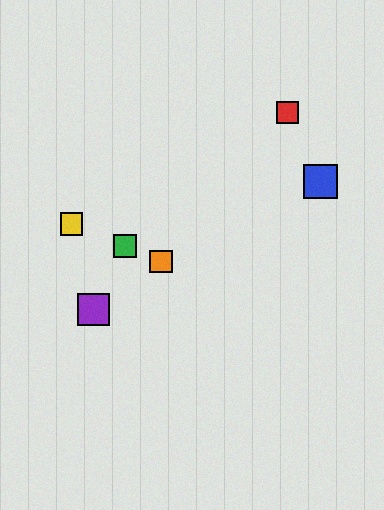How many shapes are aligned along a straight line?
3 shapes (the green square, the yellow square, the orange square) are aligned along a straight line.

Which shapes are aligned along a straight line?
The green square, the yellow square, the orange square are aligned along a straight line.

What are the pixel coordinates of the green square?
The green square is at (125, 246).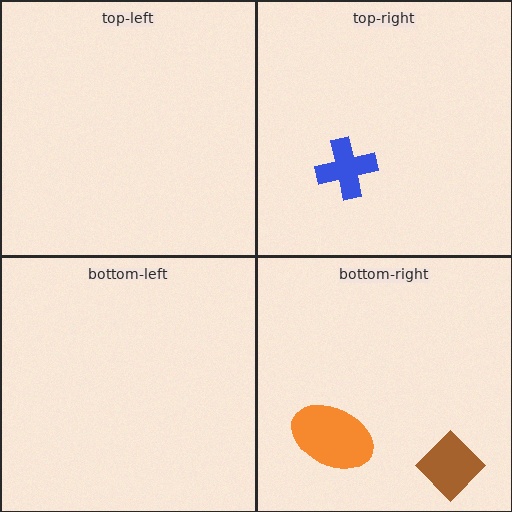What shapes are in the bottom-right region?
The brown diamond, the orange ellipse.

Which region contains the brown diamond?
The bottom-right region.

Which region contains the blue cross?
The top-right region.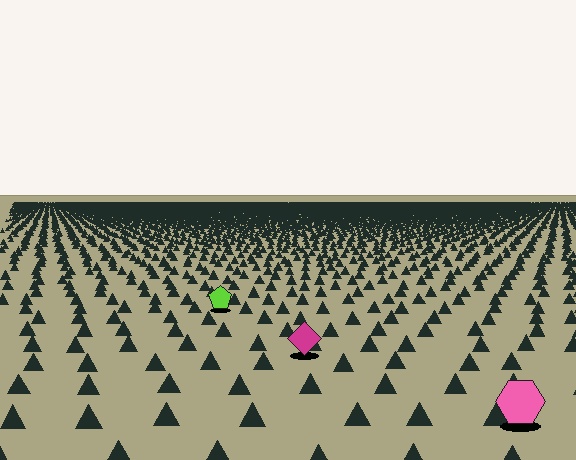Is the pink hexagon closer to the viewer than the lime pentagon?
Yes. The pink hexagon is closer — you can tell from the texture gradient: the ground texture is coarser near it.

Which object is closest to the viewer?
The pink hexagon is closest. The texture marks near it are larger and more spread out.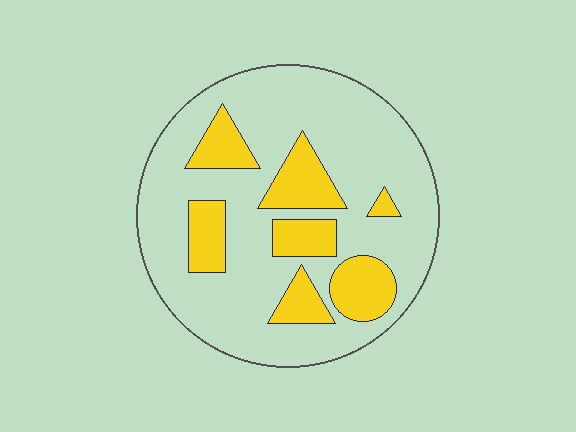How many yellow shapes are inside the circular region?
7.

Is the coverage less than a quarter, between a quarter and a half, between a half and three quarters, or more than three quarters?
Less than a quarter.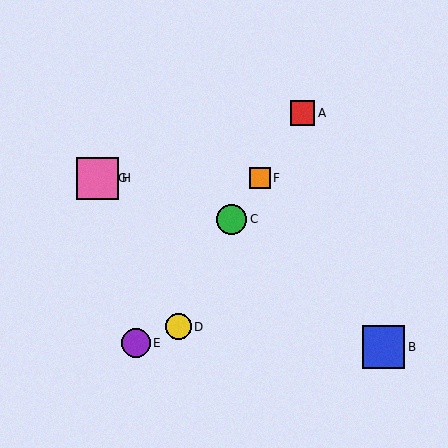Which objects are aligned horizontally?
Objects F, G, H are aligned horizontally.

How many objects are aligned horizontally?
3 objects (F, G, H) are aligned horizontally.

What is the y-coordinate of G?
Object G is at y≈178.